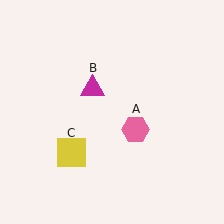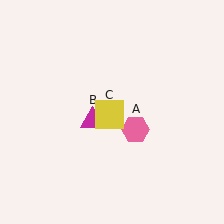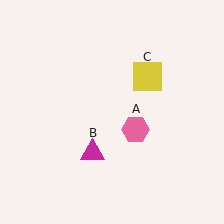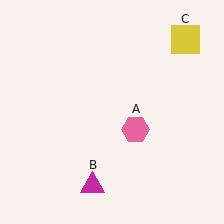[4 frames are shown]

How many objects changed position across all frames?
2 objects changed position: magenta triangle (object B), yellow square (object C).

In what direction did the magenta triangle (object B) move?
The magenta triangle (object B) moved down.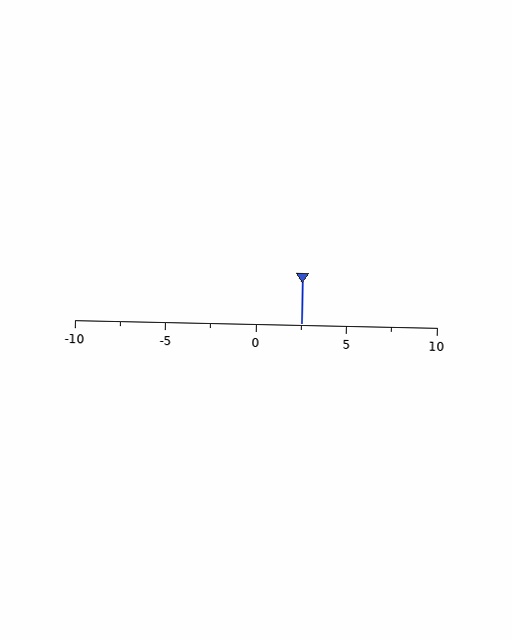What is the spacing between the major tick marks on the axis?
The major ticks are spaced 5 apart.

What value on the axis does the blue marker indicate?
The marker indicates approximately 2.5.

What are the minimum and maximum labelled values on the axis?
The axis runs from -10 to 10.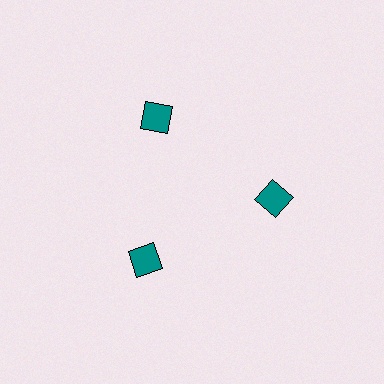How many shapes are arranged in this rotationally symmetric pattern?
There are 3 shapes, arranged in 3 groups of 1.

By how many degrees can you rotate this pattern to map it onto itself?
The pattern maps onto itself every 120 degrees of rotation.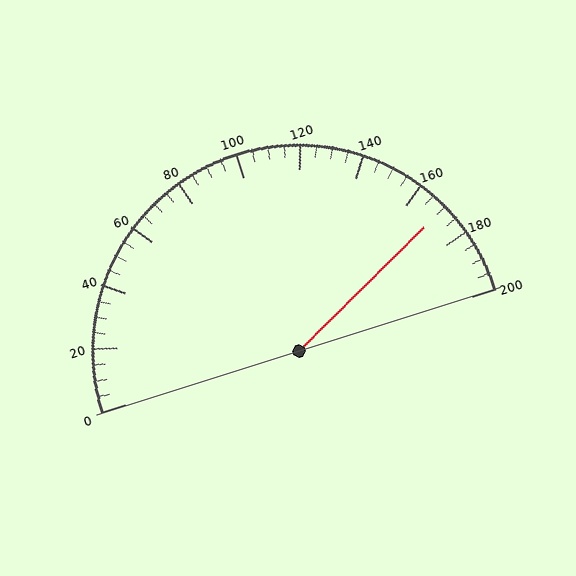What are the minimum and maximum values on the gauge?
The gauge ranges from 0 to 200.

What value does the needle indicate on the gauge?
The needle indicates approximately 170.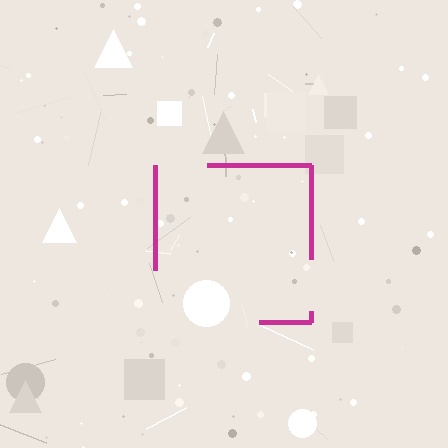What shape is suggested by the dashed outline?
The dashed outline suggests a square.